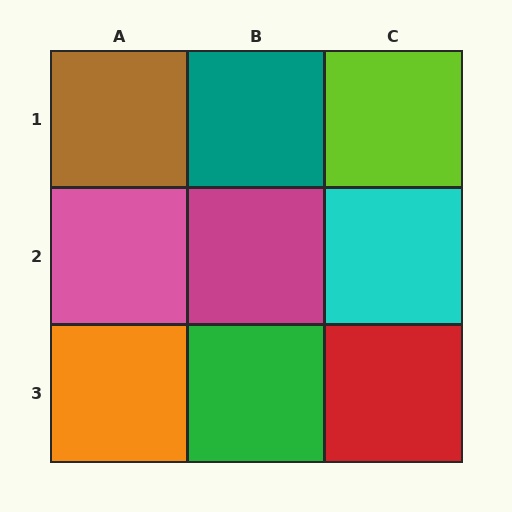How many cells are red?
1 cell is red.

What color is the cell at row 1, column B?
Teal.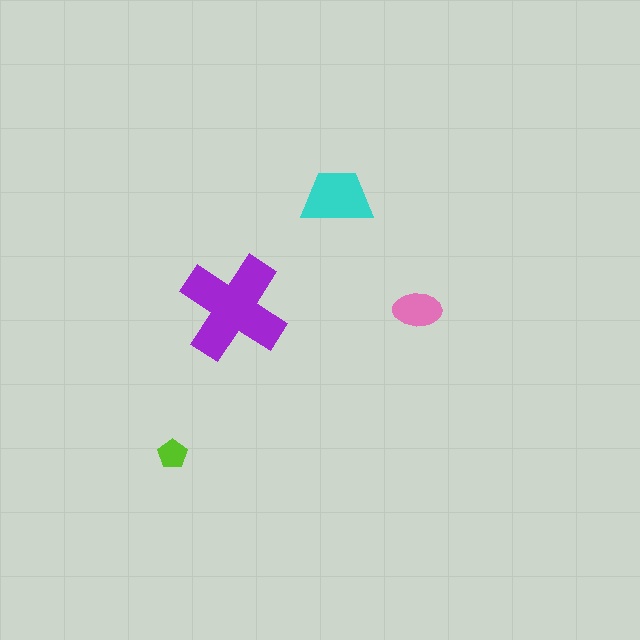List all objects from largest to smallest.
The purple cross, the cyan trapezoid, the pink ellipse, the lime pentagon.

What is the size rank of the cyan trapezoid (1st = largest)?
2nd.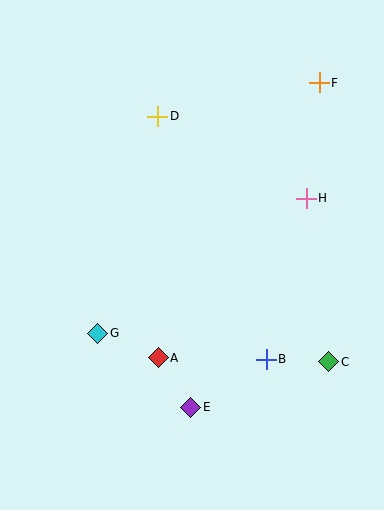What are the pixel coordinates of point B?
Point B is at (266, 359).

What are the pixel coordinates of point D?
Point D is at (158, 116).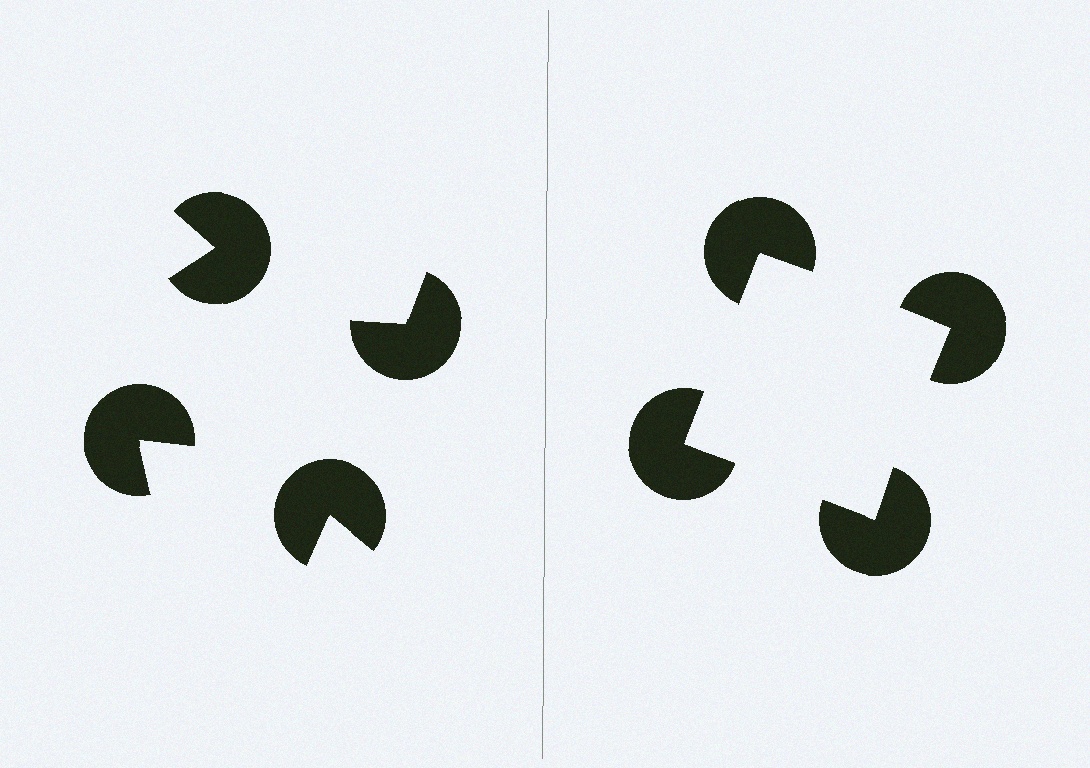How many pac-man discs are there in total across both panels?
8 — 4 on each side.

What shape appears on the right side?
An illusory square.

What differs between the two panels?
The pac-man discs are positioned identically on both sides; only the wedge orientations differ. On the right they align to a square; on the left they are misaligned.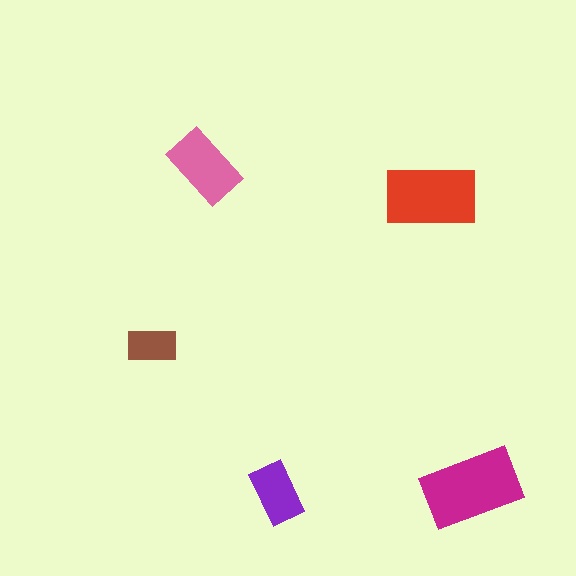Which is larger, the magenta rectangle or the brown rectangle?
The magenta one.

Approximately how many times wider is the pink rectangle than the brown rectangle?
About 1.5 times wider.